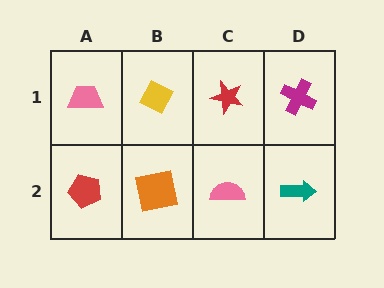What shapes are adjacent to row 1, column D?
A teal arrow (row 2, column D), a red star (row 1, column C).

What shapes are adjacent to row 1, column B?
An orange square (row 2, column B), a pink trapezoid (row 1, column A), a red star (row 1, column C).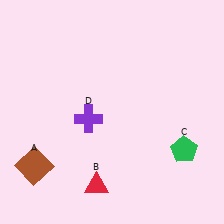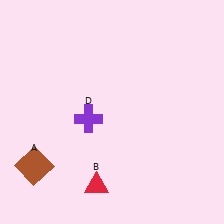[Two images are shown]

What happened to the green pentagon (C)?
The green pentagon (C) was removed in Image 2. It was in the bottom-right area of Image 1.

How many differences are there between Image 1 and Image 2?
There is 1 difference between the two images.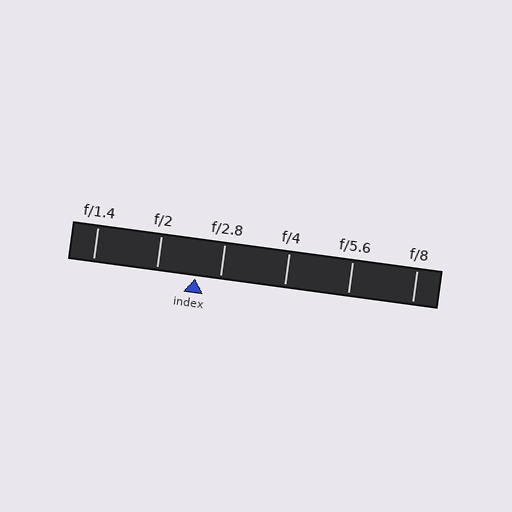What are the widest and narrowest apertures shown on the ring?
The widest aperture shown is f/1.4 and the narrowest is f/8.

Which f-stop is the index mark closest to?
The index mark is closest to f/2.8.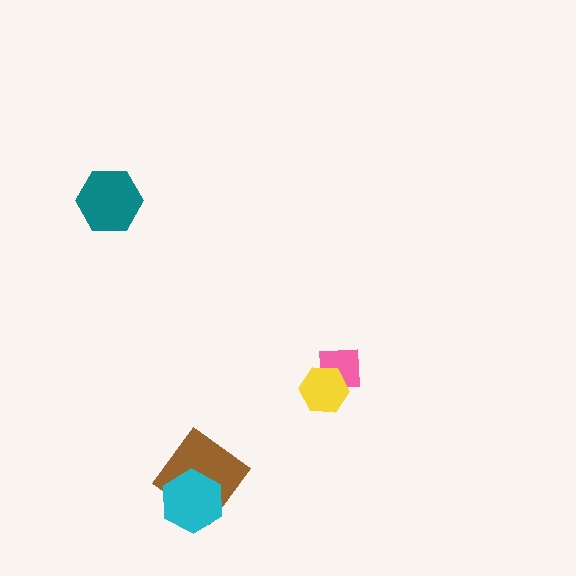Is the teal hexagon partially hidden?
No, no other shape covers it.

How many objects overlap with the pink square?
1 object overlaps with the pink square.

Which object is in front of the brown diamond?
The cyan hexagon is in front of the brown diamond.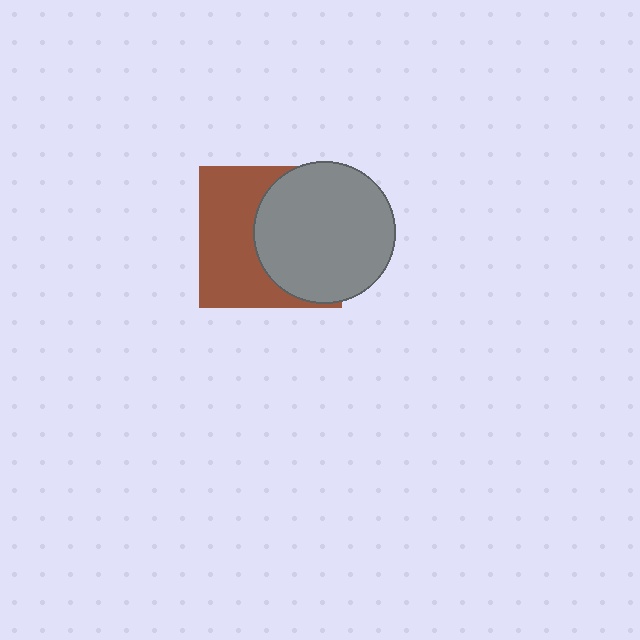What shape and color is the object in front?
The object in front is a gray circle.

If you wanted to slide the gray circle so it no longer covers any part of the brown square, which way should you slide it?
Slide it right — that is the most direct way to separate the two shapes.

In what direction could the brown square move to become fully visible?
The brown square could move left. That would shift it out from behind the gray circle entirely.